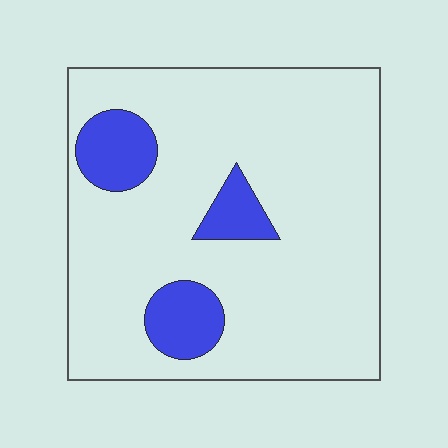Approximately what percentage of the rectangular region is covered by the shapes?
Approximately 15%.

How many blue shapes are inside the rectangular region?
3.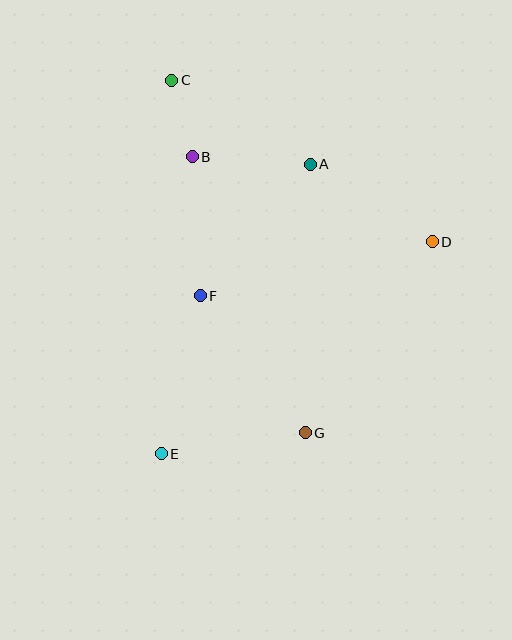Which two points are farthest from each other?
Points C and G are farthest from each other.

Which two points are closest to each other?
Points B and C are closest to each other.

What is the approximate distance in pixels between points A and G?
The distance between A and G is approximately 269 pixels.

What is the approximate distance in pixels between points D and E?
The distance between D and E is approximately 344 pixels.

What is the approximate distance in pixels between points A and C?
The distance between A and C is approximately 162 pixels.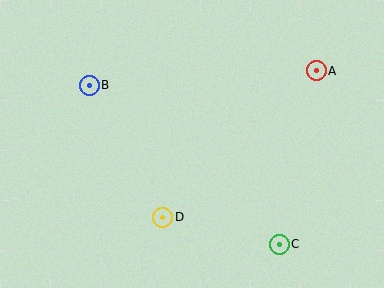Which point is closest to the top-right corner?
Point A is closest to the top-right corner.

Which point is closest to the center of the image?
Point D at (163, 217) is closest to the center.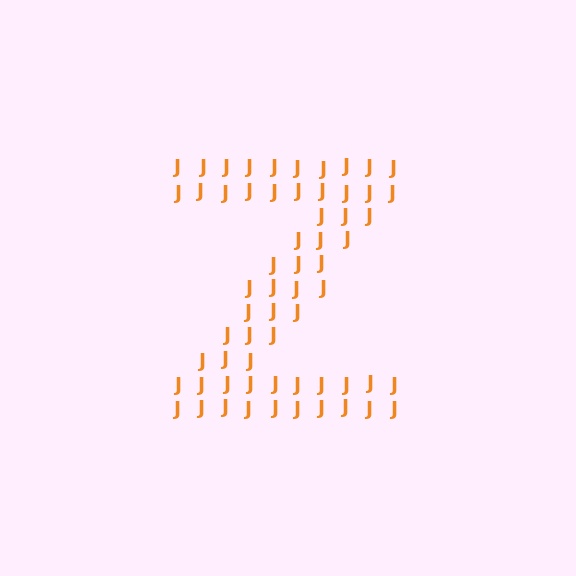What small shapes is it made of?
It is made of small letter J's.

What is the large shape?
The large shape is the letter Z.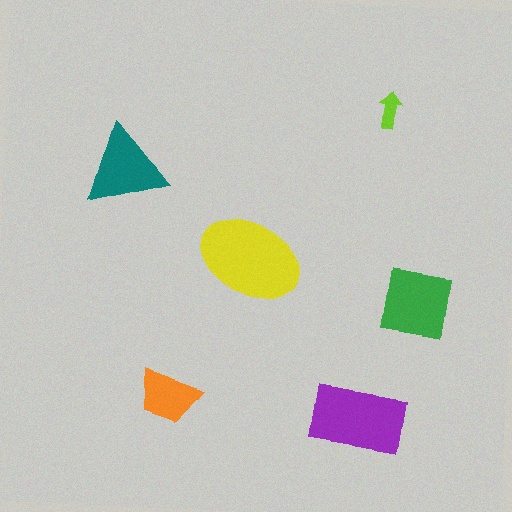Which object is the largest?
The yellow ellipse.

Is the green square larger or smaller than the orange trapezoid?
Larger.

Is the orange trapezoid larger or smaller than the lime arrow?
Larger.